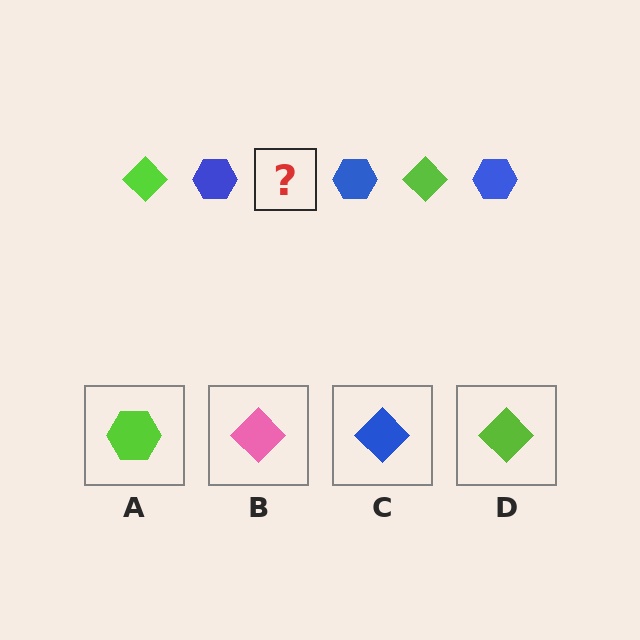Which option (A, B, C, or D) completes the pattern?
D.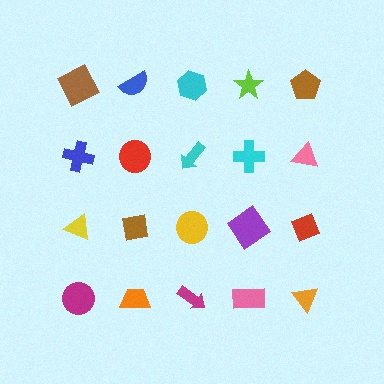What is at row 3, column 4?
A purple diamond.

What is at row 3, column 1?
A yellow triangle.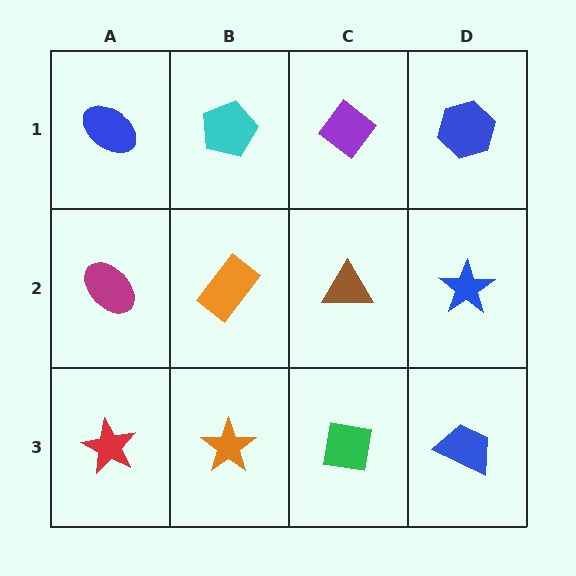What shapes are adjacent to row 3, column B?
An orange rectangle (row 2, column B), a red star (row 3, column A), a green square (row 3, column C).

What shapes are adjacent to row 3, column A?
A magenta ellipse (row 2, column A), an orange star (row 3, column B).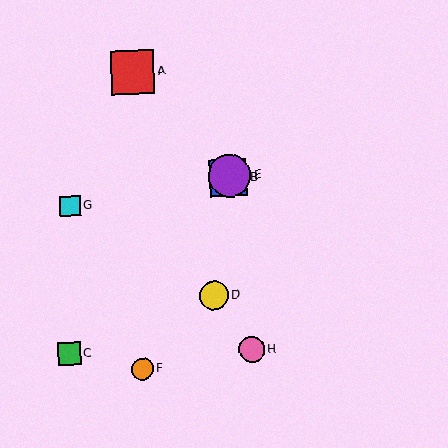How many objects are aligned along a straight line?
3 objects (B, E, F) are aligned along a straight line.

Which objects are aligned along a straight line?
Objects B, E, F are aligned along a straight line.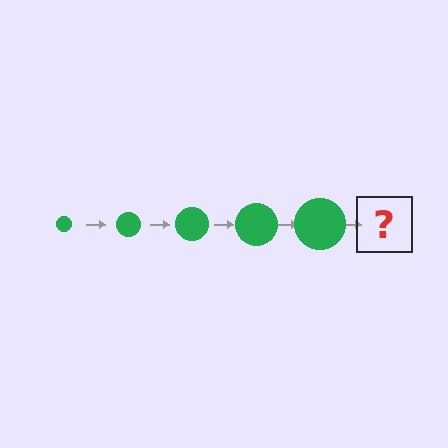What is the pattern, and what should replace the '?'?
The pattern is that the circle gets progressively larger each step. The '?' should be a green circle, larger than the previous one.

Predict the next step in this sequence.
The next step is a green circle, larger than the previous one.